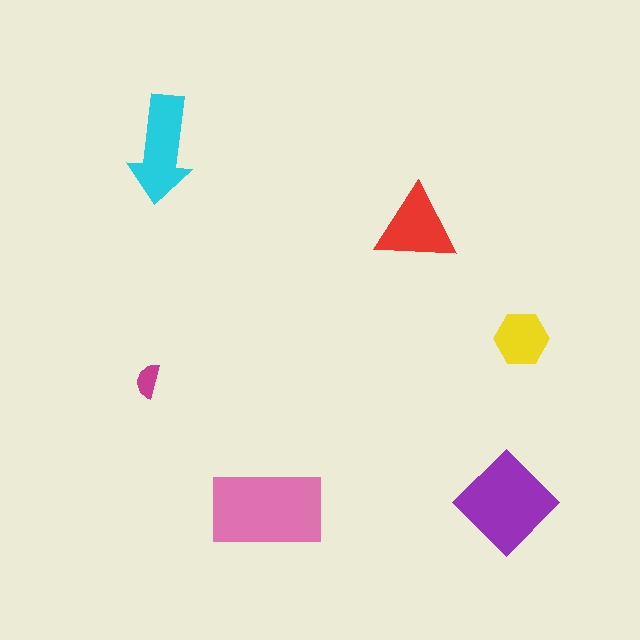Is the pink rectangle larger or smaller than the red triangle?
Larger.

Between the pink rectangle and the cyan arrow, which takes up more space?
The pink rectangle.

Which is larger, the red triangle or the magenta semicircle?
The red triangle.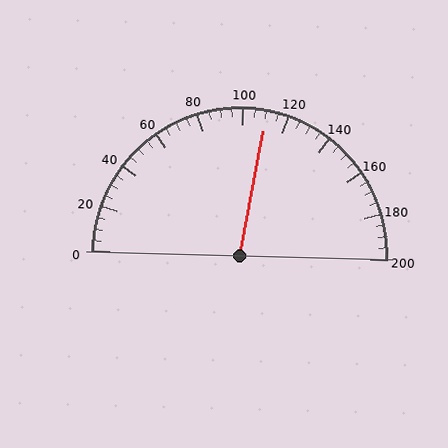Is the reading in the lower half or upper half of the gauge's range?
The reading is in the upper half of the range (0 to 200).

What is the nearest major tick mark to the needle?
The nearest major tick mark is 120.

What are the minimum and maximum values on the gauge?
The gauge ranges from 0 to 200.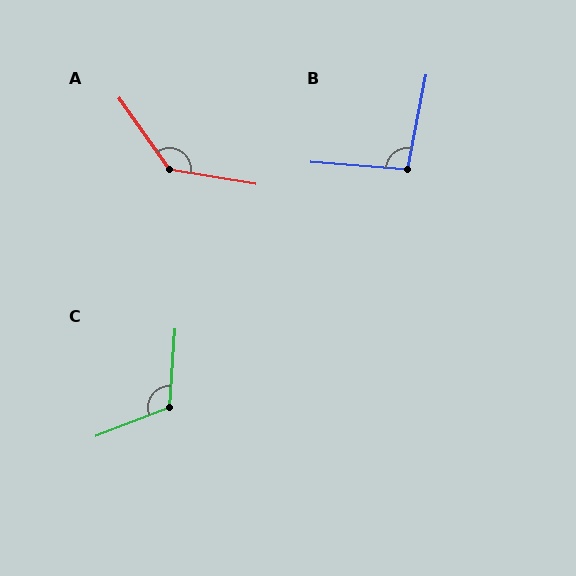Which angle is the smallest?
B, at approximately 96 degrees.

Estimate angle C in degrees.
Approximately 115 degrees.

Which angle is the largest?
A, at approximately 134 degrees.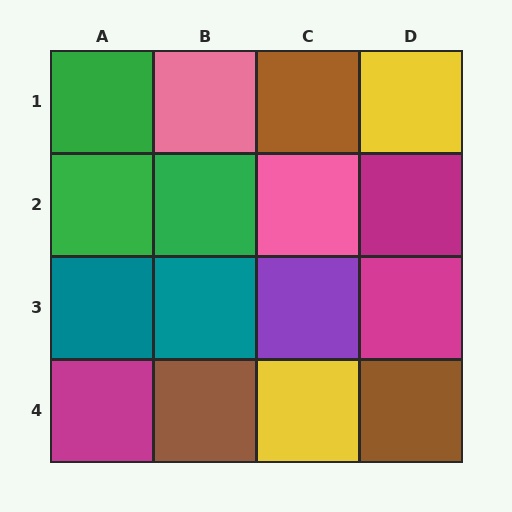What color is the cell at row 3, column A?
Teal.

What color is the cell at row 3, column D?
Magenta.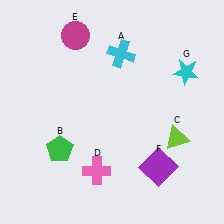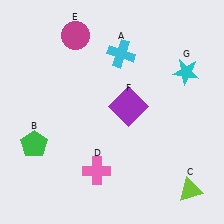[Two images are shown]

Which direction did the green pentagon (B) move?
The green pentagon (B) moved left.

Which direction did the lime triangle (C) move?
The lime triangle (C) moved down.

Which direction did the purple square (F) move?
The purple square (F) moved up.